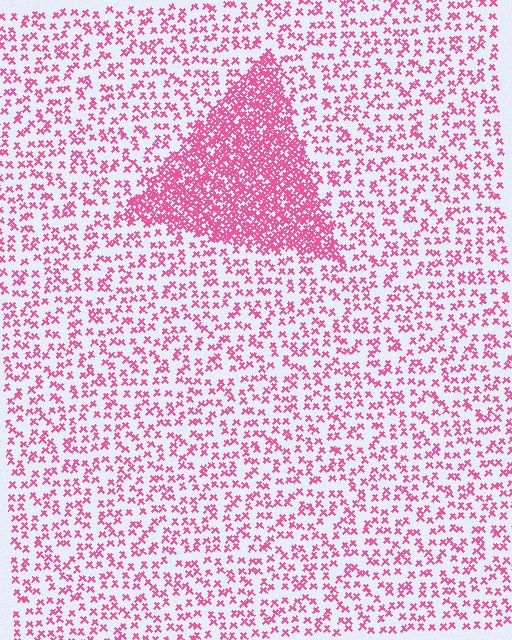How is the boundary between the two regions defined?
The boundary is defined by a change in element density (approximately 3.0x ratio). All elements are the same color, size, and shape.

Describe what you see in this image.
The image contains small pink elements arranged at two different densities. A triangle-shaped region is visible where the elements are more densely packed than the surrounding area.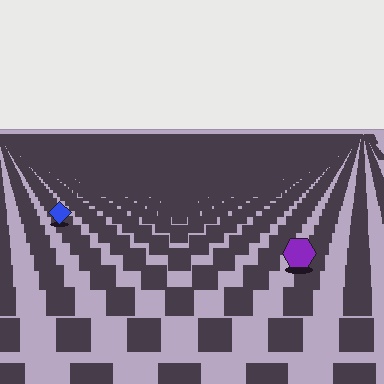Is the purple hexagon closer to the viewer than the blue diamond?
Yes. The purple hexagon is closer — you can tell from the texture gradient: the ground texture is coarser near it.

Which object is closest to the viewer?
The purple hexagon is closest. The texture marks near it are larger and more spread out.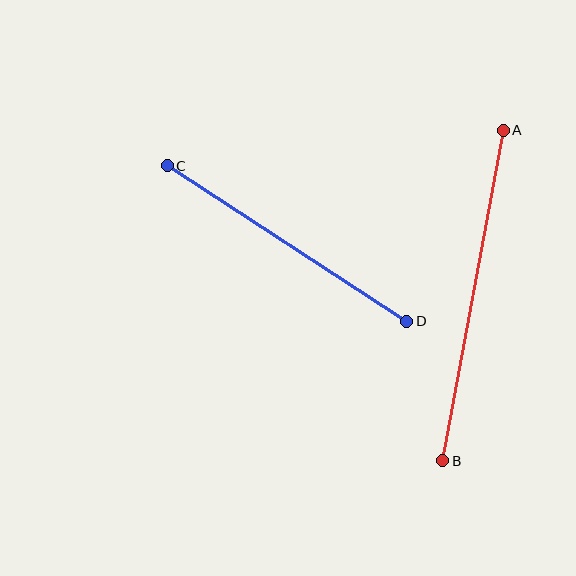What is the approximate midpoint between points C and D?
The midpoint is at approximately (287, 244) pixels.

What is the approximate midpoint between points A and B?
The midpoint is at approximately (473, 295) pixels.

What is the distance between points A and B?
The distance is approximately 336 pixels.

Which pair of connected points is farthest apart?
Points A and B are farthest apart.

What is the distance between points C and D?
The distance is approximately 285 pixels.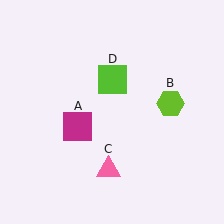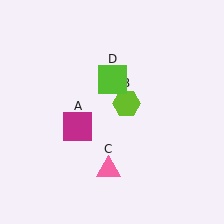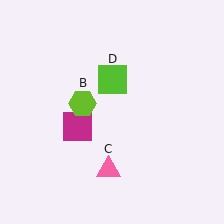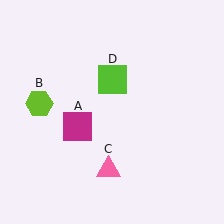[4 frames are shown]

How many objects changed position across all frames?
1 object changed position: lime hexagon (object B).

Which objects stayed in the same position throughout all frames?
Magenta square (object A) and pink triangle (object C) and lime square (object D) remained stationary.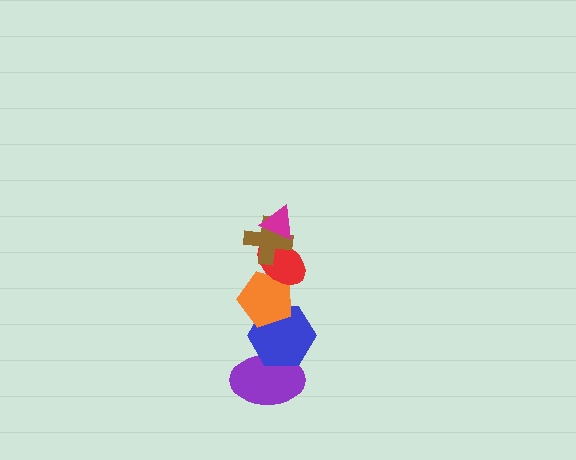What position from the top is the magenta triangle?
The magenta triangle is 1st from the top.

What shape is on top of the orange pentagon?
The red ellipse is on top of the orange pentagon.